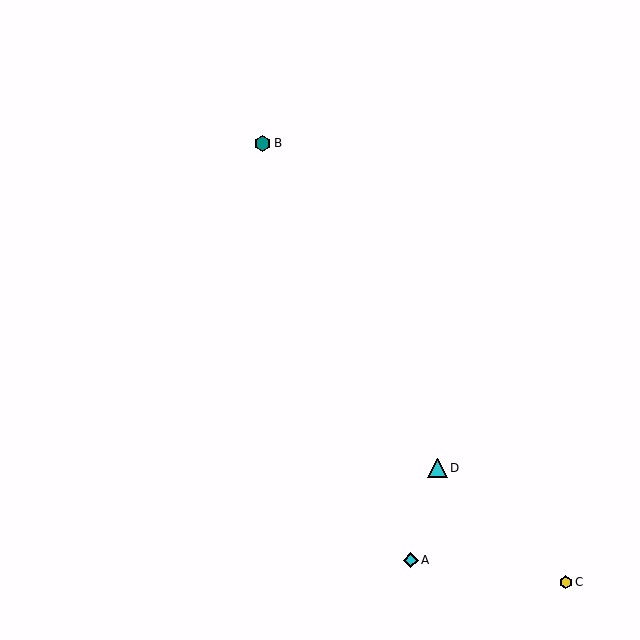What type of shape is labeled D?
Shape D is a cyan triangle.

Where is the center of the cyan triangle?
The center of the cyan triangle is at (437, 468).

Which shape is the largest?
The cyan triangle (labeled D) is the largest.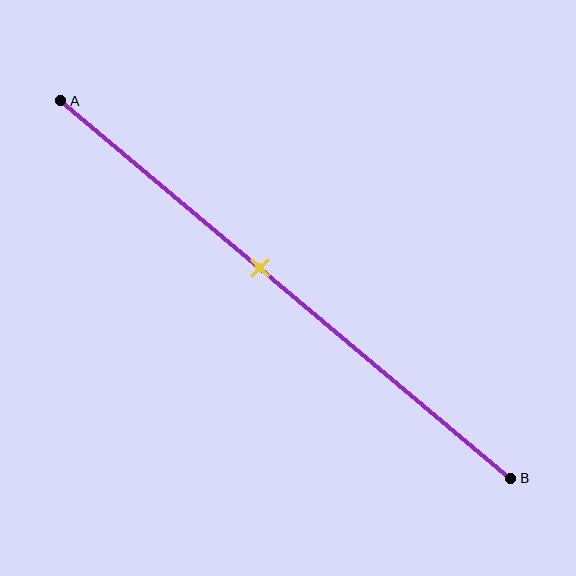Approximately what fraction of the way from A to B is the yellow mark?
The yellow mark is approximately 45% of the way from A to B.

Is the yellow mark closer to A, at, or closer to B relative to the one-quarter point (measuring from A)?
The yellow mark is closer to point B than the one-quarter point of segment AB.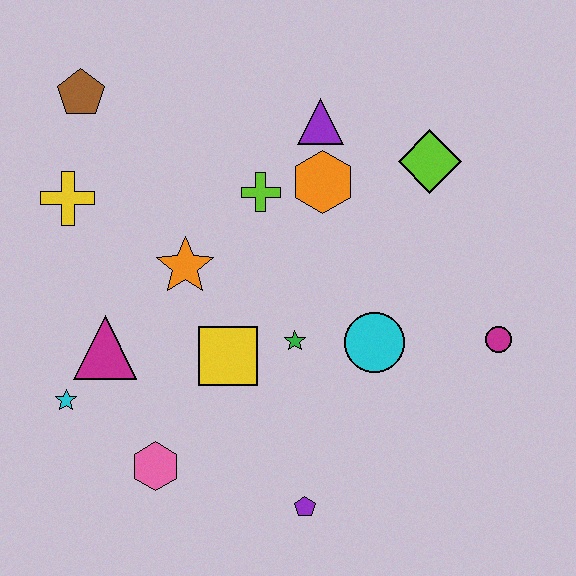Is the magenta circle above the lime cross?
No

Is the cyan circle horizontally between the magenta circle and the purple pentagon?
Yes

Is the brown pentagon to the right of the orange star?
No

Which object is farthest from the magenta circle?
The brown pentagon is farthest from the magenta circle.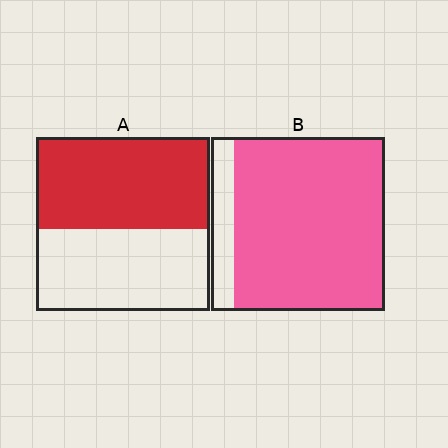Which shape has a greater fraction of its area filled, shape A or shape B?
Shape B.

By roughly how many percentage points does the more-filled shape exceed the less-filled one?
By roughly 35 percentage points (B over A).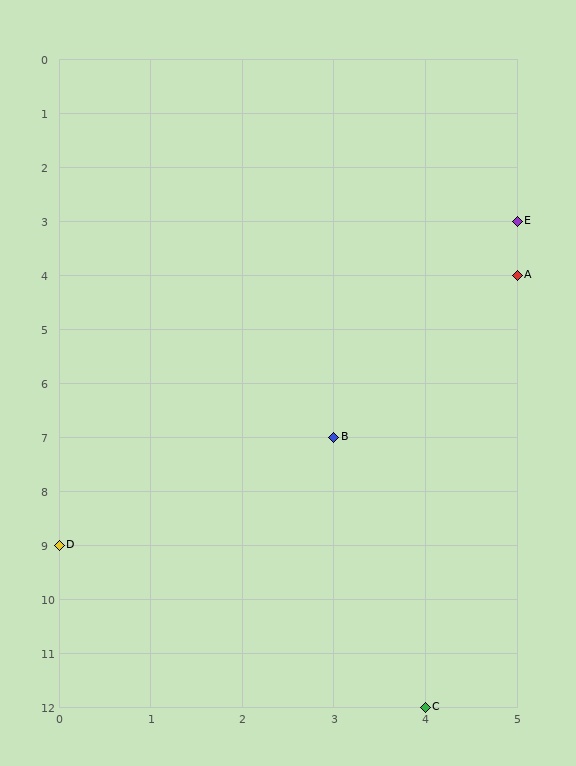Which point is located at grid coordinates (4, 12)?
Point C is at (4, 12).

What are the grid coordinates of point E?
Point E is at grid coordinates (5, 3).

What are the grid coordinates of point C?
Point C is at grid coordinates (4, 12).